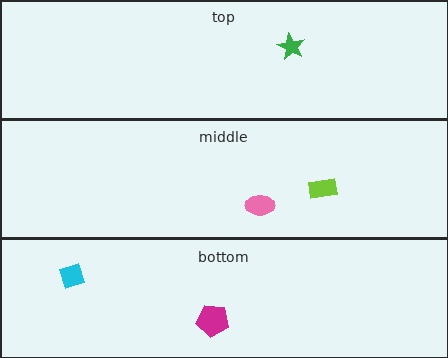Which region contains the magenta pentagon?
The bottom region.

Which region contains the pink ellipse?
The middle region.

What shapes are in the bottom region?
The cyan diamond, the magenta pentagon.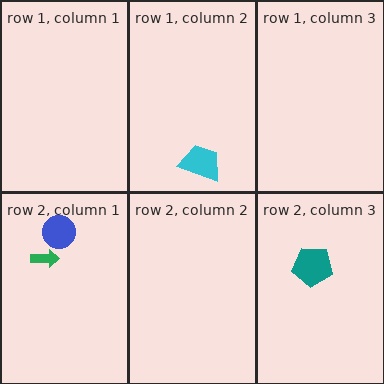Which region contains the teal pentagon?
The row 2, column 3 region.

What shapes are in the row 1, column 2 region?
The cyan trapezoid.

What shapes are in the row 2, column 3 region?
The teal pentagon.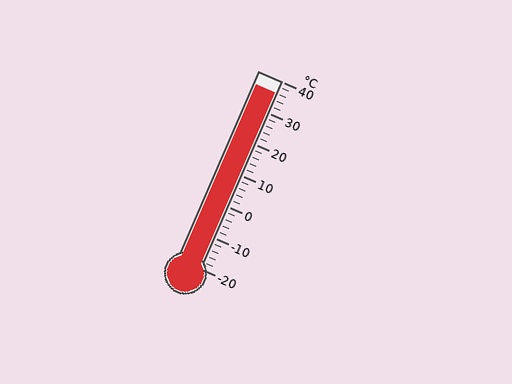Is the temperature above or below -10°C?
The temperature is above -10°C.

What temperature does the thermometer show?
The thermometer shows approximately 36°C.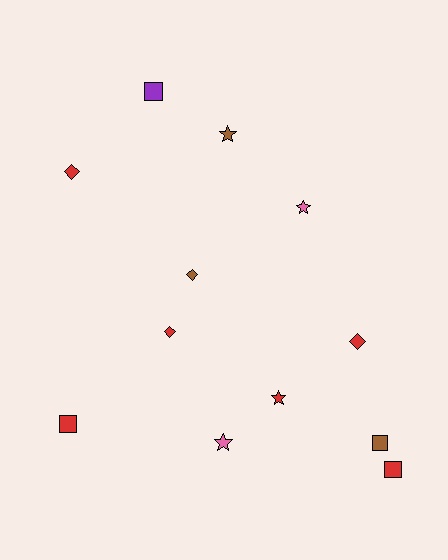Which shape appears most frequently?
Square, with 4 objects.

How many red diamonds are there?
There are 3 red diamonds.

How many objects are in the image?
There are 12 objects.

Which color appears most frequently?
Red, with 6 objects.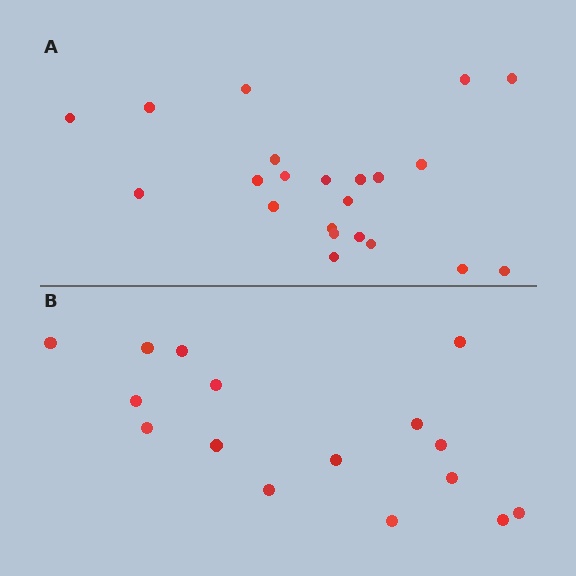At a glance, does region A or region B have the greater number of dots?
Region A (the top region) has more dots.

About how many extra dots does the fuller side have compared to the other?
Region A has about 6 more dots than region B.